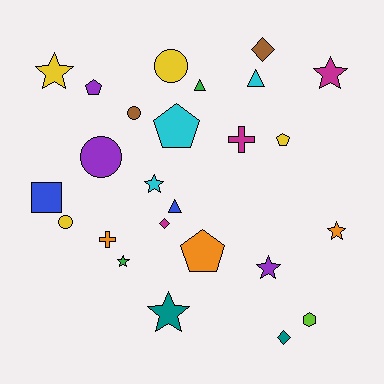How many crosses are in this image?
There are 2 crosses.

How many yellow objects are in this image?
There are 4 yellow objects.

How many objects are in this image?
There are 25 objects.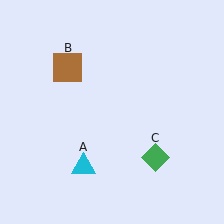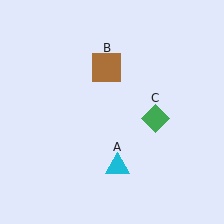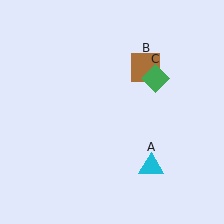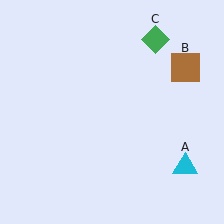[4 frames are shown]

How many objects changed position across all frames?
3 objects changed position: cyan triangle (object A), brown square (object B), green diamond (object C).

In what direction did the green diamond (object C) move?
The green diamond (object C) moved up.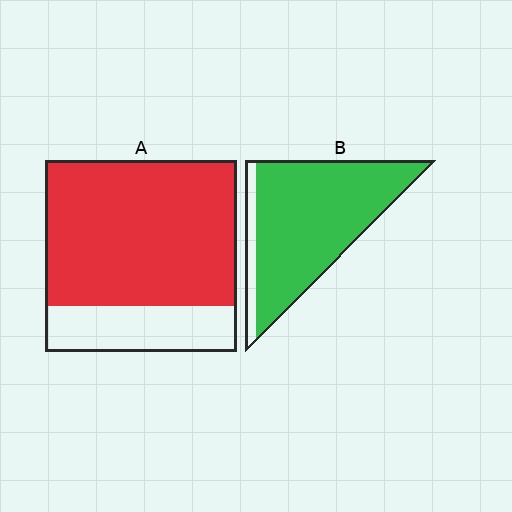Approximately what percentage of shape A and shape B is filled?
A is approximately 75% and B is approximately 90%.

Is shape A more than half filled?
Yes.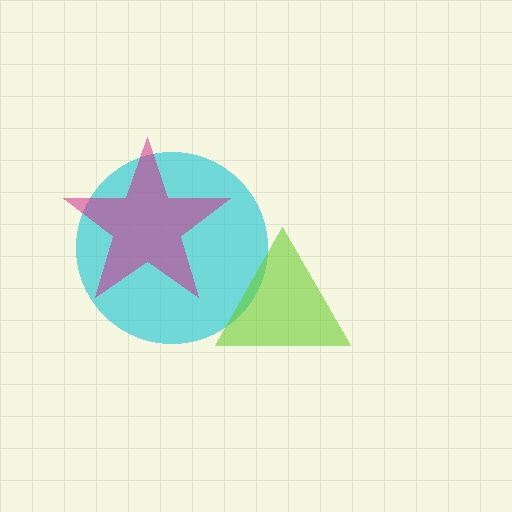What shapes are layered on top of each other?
The layered shapes are: a cyan circle, a lime triangle, a magenta star.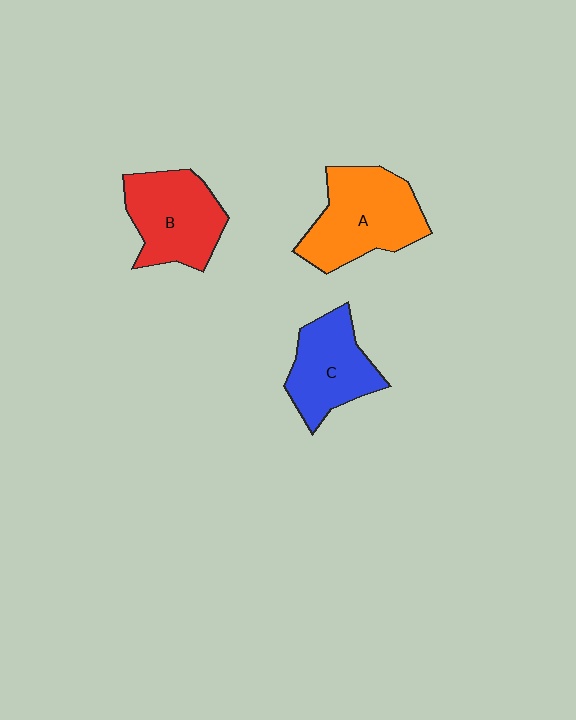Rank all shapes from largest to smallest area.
From largest to smallest: A (orange), B (red), C (blue).